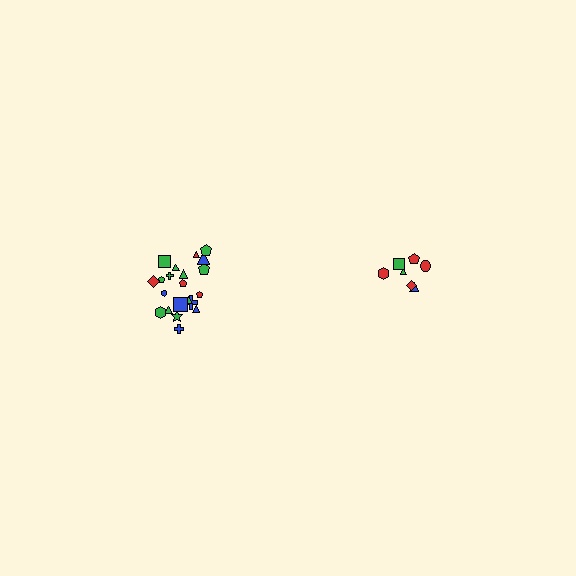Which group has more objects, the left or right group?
The left group.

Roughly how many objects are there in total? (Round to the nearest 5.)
Roughly 30 objects in total.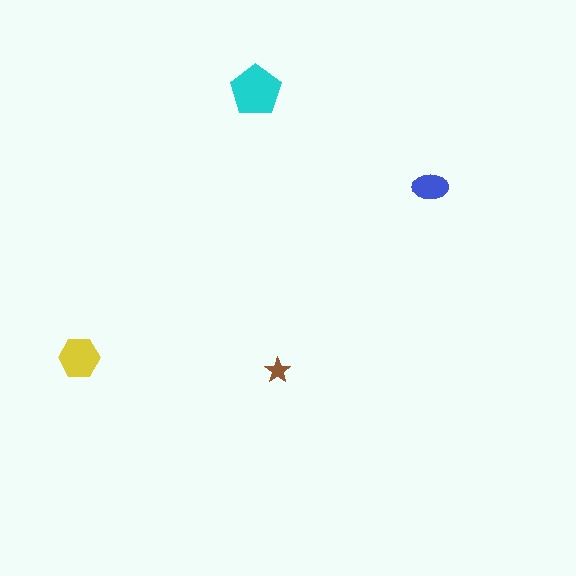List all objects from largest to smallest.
The cyan pentagon, the yellow hexagon, the blue ellipse, the brown star.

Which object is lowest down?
The brown star is bottommost.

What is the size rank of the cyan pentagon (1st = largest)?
1st.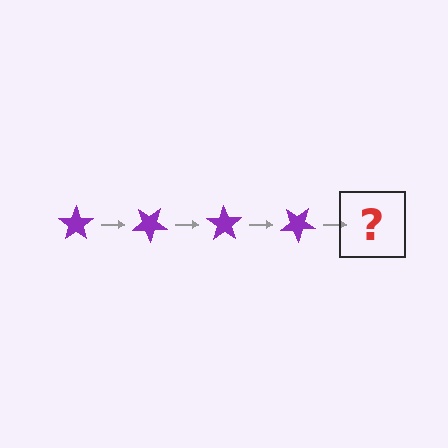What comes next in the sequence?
The next element should be a purple star rotated 140 degrees.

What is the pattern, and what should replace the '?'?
The pattern is that the star rotates 35 degrees each step. The '?' should be a purple star rotated 140 degrees.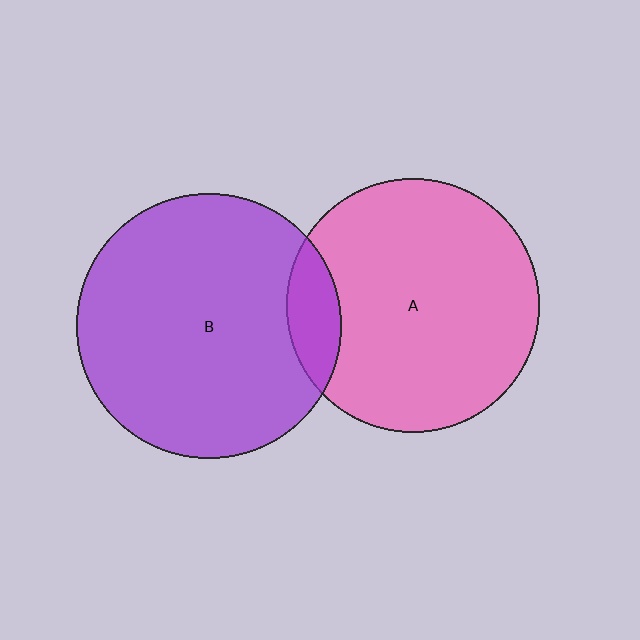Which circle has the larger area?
Circle B (purple).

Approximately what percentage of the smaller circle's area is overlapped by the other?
Approximately 10%.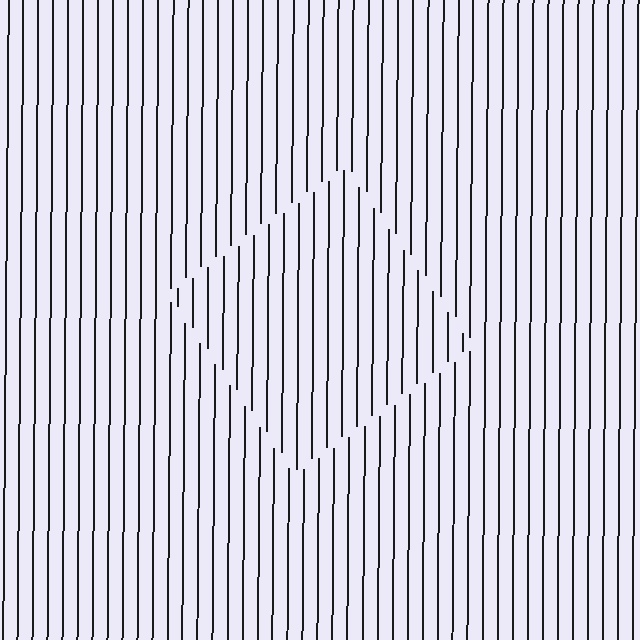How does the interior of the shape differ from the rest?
The interior of the shape contains the same grating, shifted by half a period — the contour is defined by the phase discontinuity where line-ends from the inner and outer gratings abut.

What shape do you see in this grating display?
An illusory square. The interior of the shape contains the same grating, shifted by half a period — the contour is defined by the phase discontinuity where line-ends from the inner and outer gratings abut.